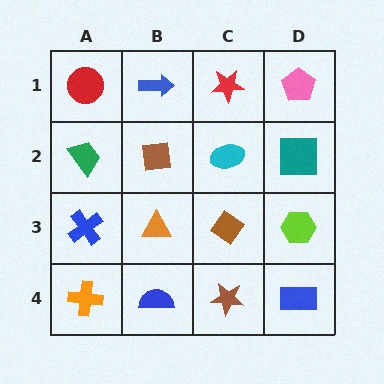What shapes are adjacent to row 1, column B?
A brown square (row 2, column B), a red circle (row 1, column A), a red star (row 1, column C).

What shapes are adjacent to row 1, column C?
A cyan ellipse (row 2, column C), a blue arrow (row 1, column B), a pink pentagon (row 1, column D).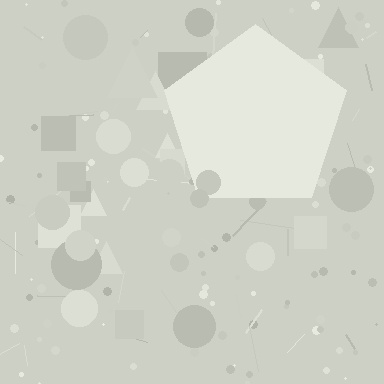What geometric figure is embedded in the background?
A pentagon is embedded in the background.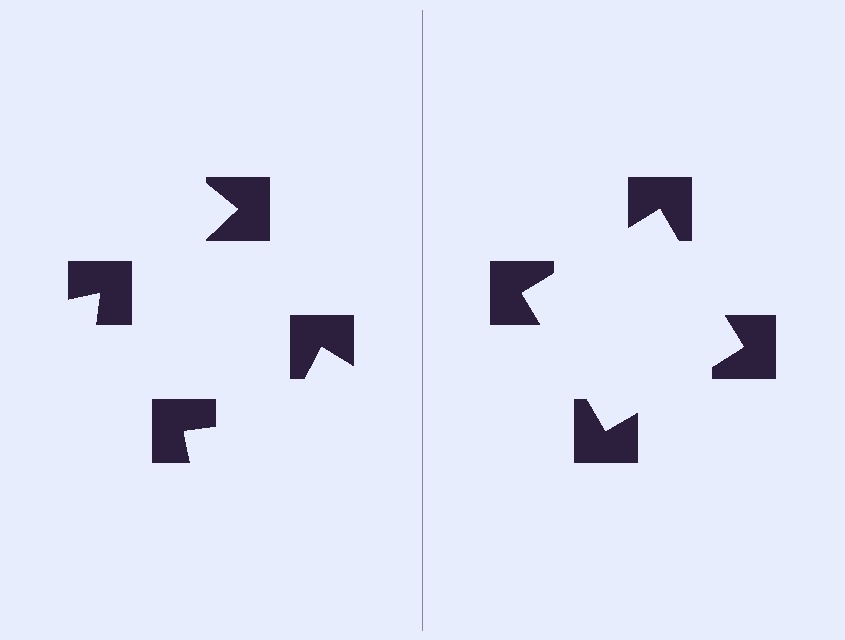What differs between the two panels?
The notched squares are positioned identically on both sides; only the wedge orientations differ. On the right they align to a square; on the left they are misaligned.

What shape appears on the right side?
An illusory square.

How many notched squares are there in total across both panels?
8 — 4 on each side.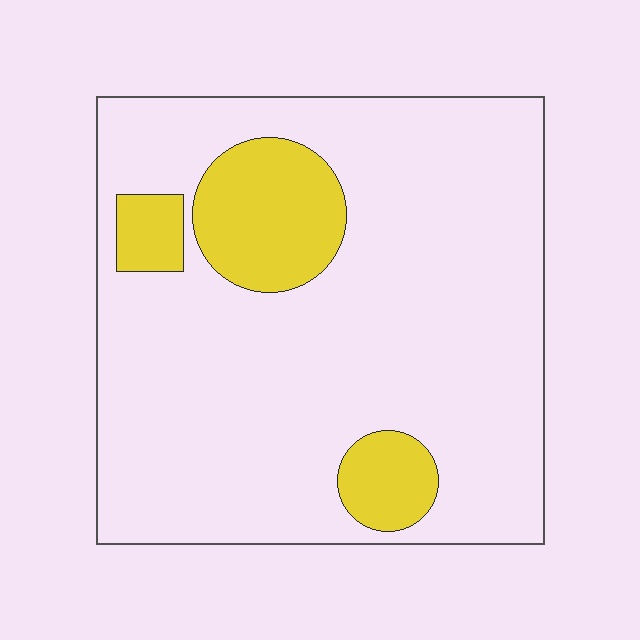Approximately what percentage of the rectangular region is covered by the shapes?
Approximately 15%.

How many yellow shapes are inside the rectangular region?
3.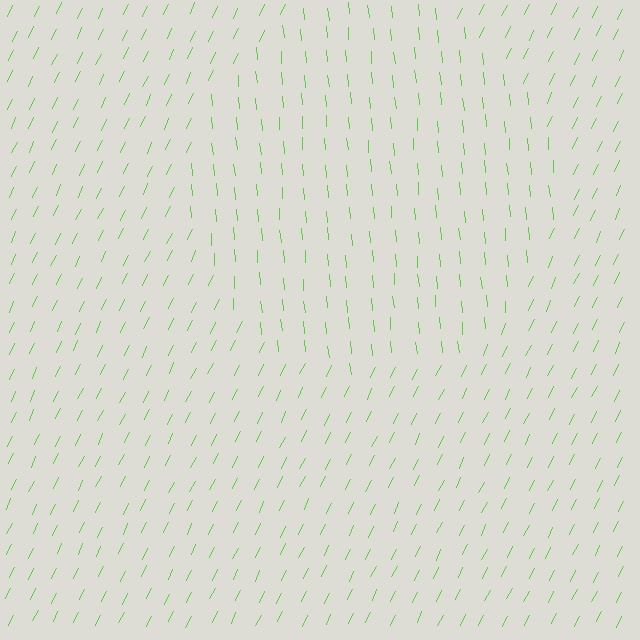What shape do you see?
I see a circle.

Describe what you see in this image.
The image is filled with small lime line segments. A circle region in the image has lines oriented differently from the surrounding lines, creating a visible texture boundary.